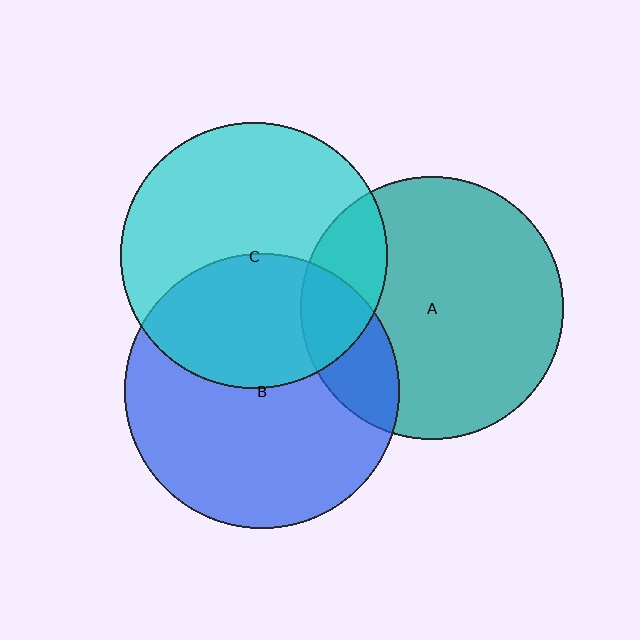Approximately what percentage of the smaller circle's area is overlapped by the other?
Approximately 40%.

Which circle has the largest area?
Circle B (blue).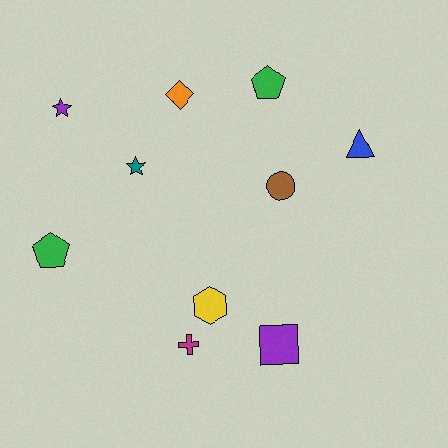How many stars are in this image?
There are 2 stars.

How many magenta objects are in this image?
There is 1 magenta object.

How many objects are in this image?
There are 10 objects.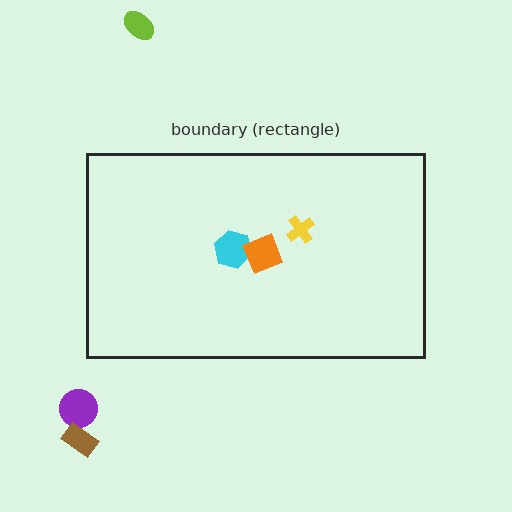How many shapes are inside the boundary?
3 inside, 3 outside.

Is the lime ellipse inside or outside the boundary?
Outside.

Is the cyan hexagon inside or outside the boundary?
Inside.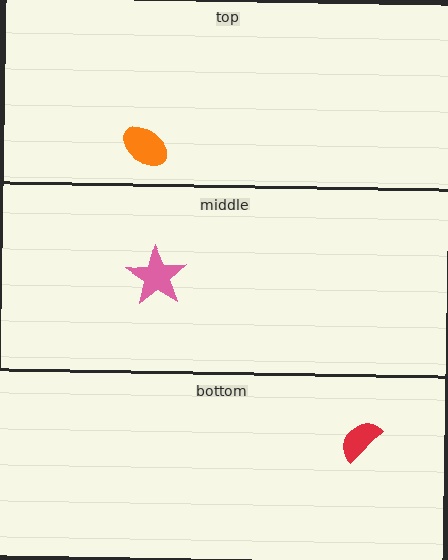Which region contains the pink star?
The middle region.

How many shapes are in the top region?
1.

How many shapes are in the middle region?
1.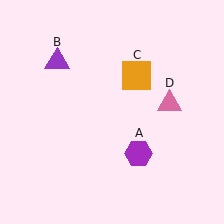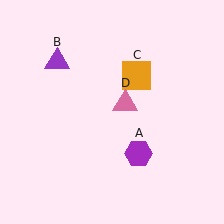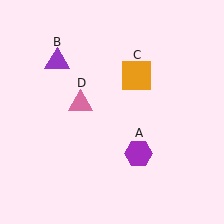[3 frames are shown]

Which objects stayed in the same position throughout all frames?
Purple hexagon (object A) and purple triangle (object B) and orange square (object C) remained stationary.